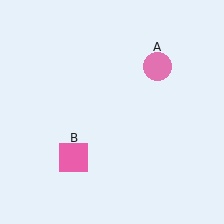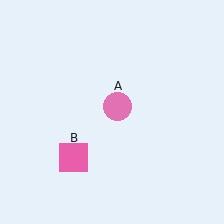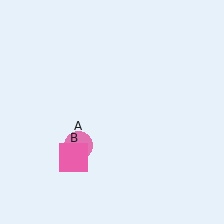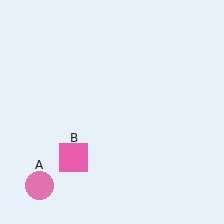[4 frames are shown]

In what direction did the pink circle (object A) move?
The pink circle (object A) moved down and to the left.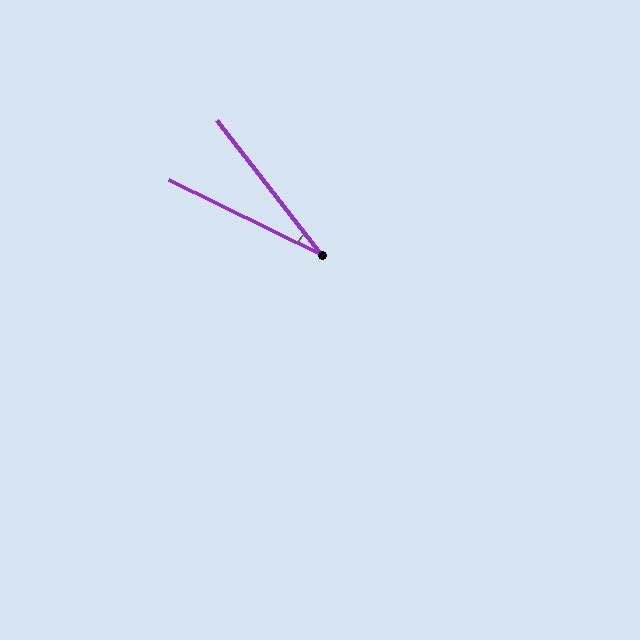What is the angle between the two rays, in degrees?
Approximately 26 degrees.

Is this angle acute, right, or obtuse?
It is acute.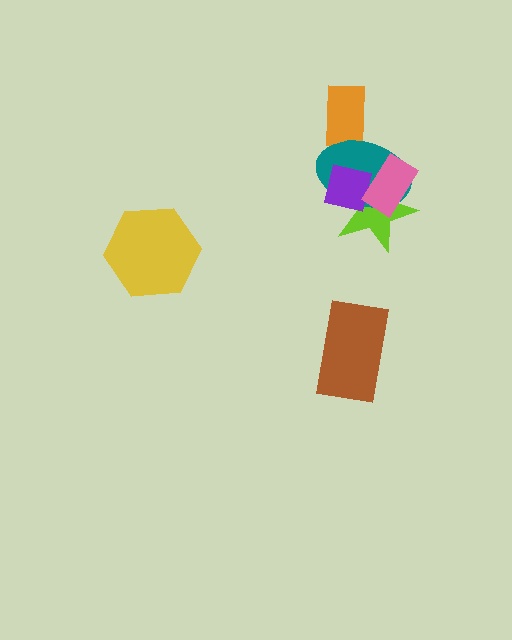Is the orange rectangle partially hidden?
Yes, it is partially covered by another shape.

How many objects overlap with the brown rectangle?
0 objects overlap with the brown rectangle.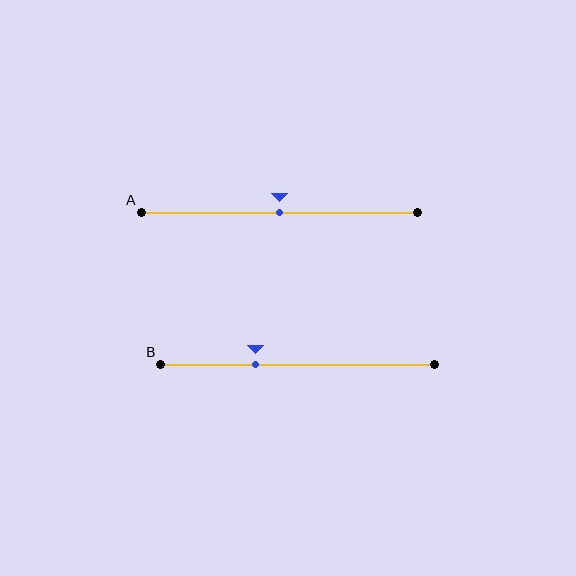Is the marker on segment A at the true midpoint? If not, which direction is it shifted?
Yes, the marker on segment A is at the true midpoint.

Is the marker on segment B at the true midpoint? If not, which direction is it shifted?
No, the marker on segment B is shifted to the left by about 15% of the segment length.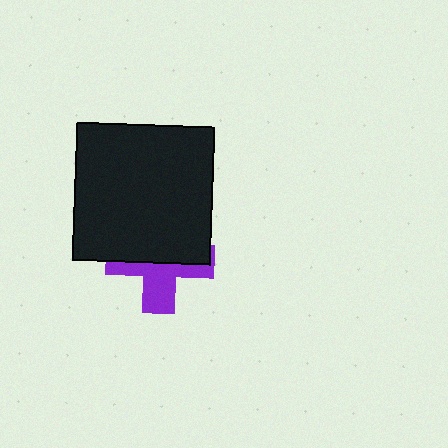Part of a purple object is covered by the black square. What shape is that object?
It is a cross.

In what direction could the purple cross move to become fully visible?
The purple cross could move down. That would shift it out from behind the black square entirely.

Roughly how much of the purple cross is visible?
About half of it is visible (roughly 45%).